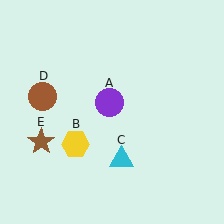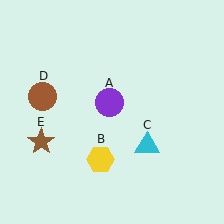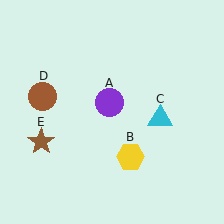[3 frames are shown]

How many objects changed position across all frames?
2 objects changed position: yellow hexagon (object B), cyan triangle (object C).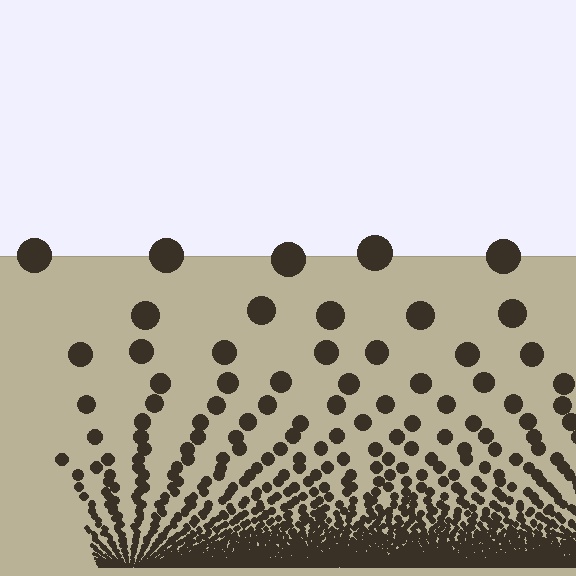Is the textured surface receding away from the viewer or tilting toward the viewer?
The surface appears to tilt toward the viewer. Texture elements get larger and sparser toward the top.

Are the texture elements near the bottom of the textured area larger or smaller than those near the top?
Smaller. The gradient is inverted — elements near the bottom are smaller and denser.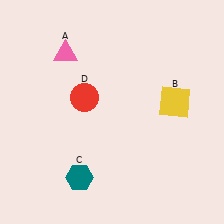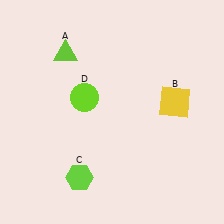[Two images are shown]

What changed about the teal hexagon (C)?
In Image 1, C is teal. In Image 2, it changed to lime.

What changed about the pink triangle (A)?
In Image 1, A is pink. In Image 2, it changed to lime.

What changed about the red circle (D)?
In Image 1, D is red. In Image 2, it changed to lime.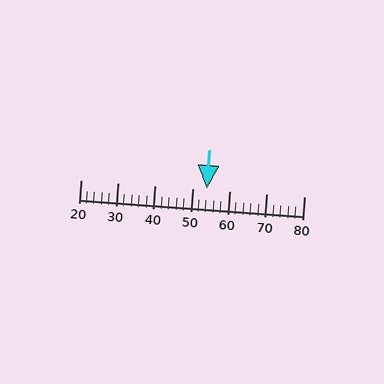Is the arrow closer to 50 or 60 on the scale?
The arrow is closer to 50.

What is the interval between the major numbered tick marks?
The major tick marks are spaced 10 units apart.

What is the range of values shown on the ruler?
The ruler shows values from 20 to 80.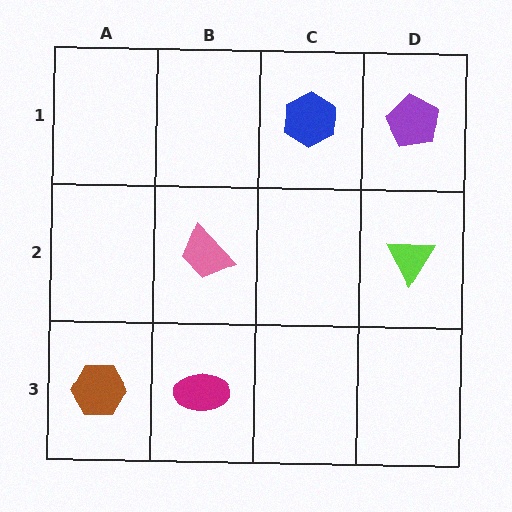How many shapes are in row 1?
2 shapes.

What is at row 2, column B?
A pink trapezoid.